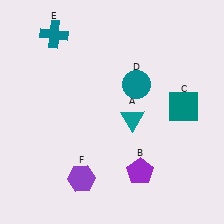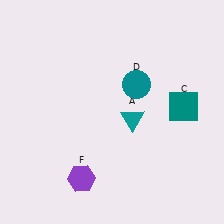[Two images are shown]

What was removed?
The teal cross (E), the purple pentagon (B) were removed in Image 2.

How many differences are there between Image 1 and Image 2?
There are 2 differences between the two images.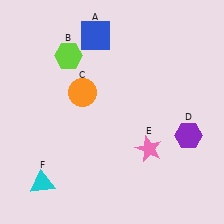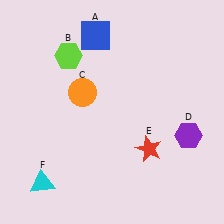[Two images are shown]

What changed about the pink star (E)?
In Image 1, E is pink. In Image 2, it changed to red.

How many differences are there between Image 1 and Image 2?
There is 1 difference between the two images.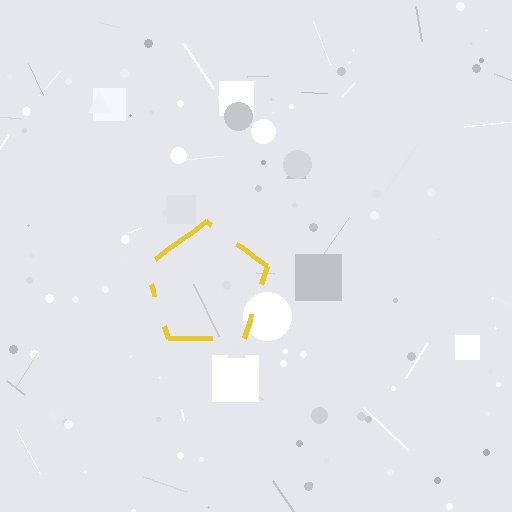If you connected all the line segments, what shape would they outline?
They would outline a pentagon.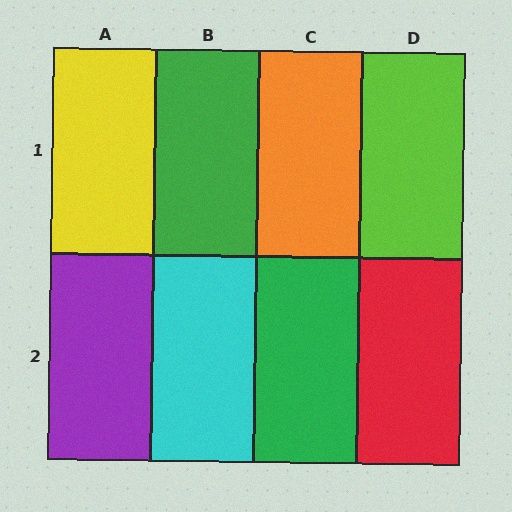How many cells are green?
2 cells are green.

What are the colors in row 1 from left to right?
Yellow, green, orange, lime.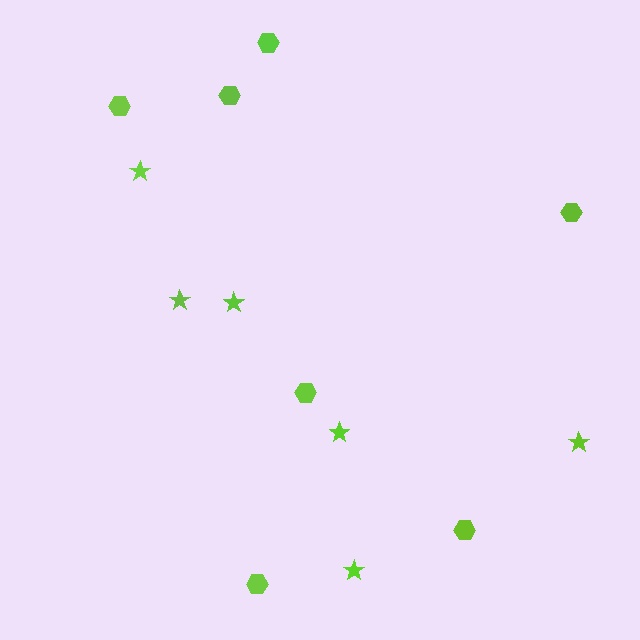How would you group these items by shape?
There are 2 groups: one group of stars (6) and one group of hexagons (7).